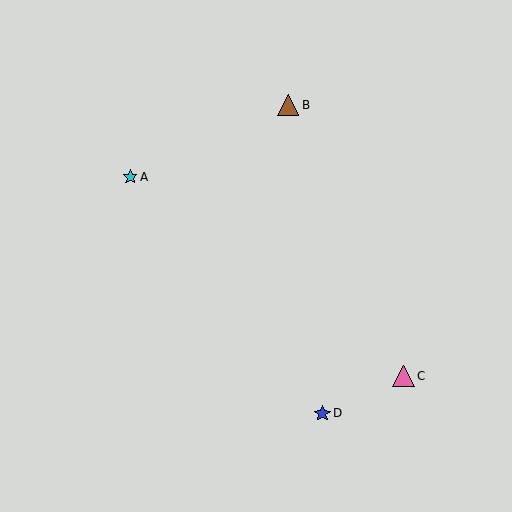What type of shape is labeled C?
Shape C is a pink triangle.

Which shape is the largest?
The pink triangle (labeled C) is the largest.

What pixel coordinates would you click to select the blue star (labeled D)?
Click at (322, 413) to select the blue star D.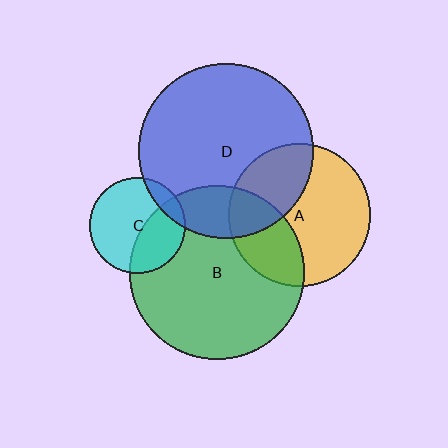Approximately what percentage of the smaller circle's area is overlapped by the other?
Approximately 40%.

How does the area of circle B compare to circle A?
Approximately 1.5 times.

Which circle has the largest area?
Circle D (blue).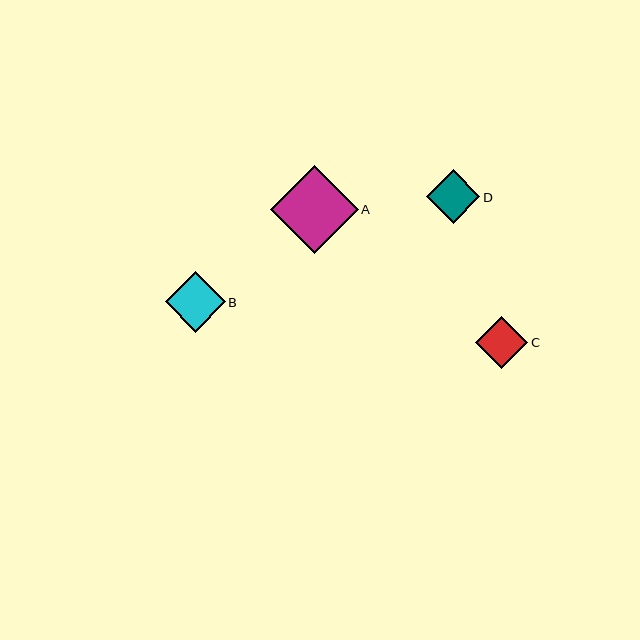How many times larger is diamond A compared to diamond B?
Diamond A is approximately 1.4 times the size of diamond B.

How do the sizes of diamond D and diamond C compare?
Diamond D and diamond C are approximately the same size.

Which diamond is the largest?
Diamond A is the largest with a size of approximately 87 pixels.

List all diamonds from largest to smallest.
From largest to smallest: A, B, D, C.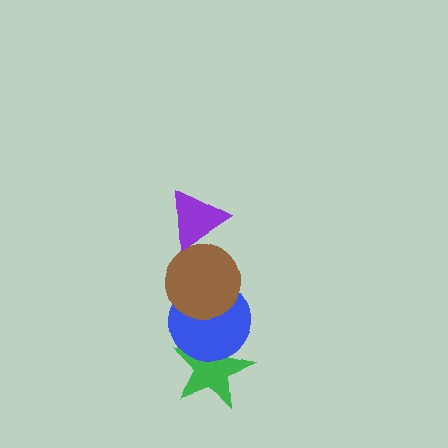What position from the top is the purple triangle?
The purple triangle is 1st from the top.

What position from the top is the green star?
The green star is 4th from the top.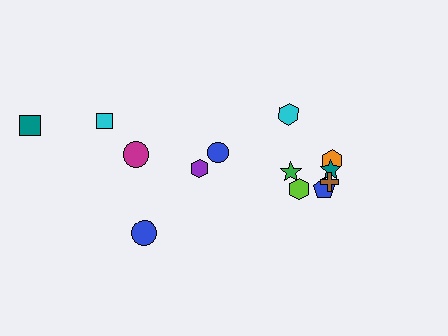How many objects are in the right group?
There are 8 objects.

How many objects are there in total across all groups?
There are 13 objects.